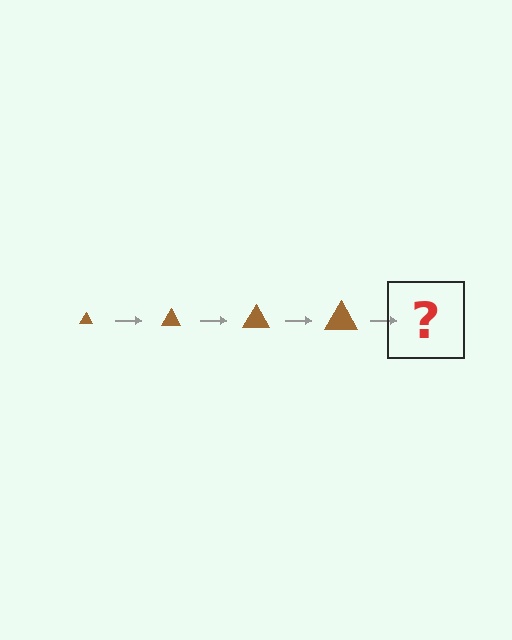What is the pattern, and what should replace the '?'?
The pattern is that the triangle gets progressively larger each step. The '?' should be a brown triangle, larger than the previous one.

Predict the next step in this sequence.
The next step is a brown triangle, larger than the previous one.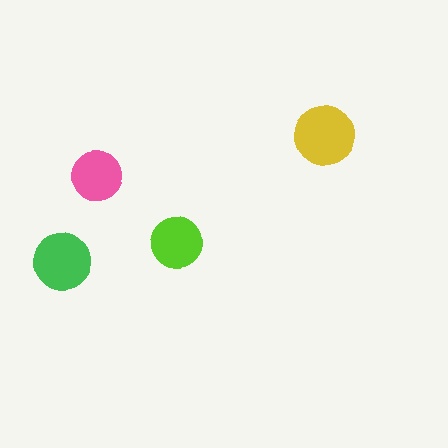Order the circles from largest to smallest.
the yellow one, the green one, the lime one, the pink one.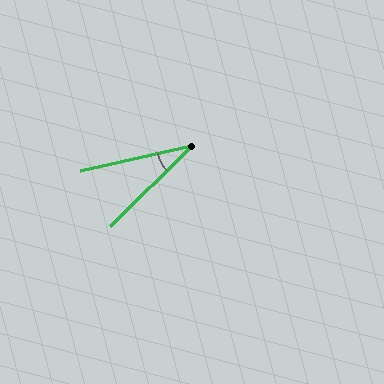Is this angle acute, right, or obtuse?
It is acute.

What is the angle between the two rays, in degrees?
Approximately 32 degrees.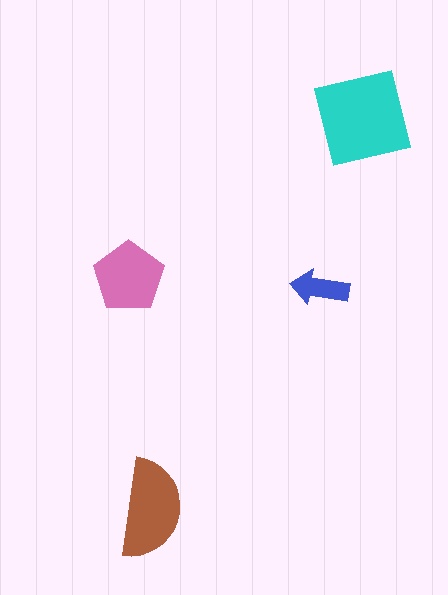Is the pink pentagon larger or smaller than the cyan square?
Smaller.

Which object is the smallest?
The blue arrow.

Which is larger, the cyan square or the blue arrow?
The cyan square.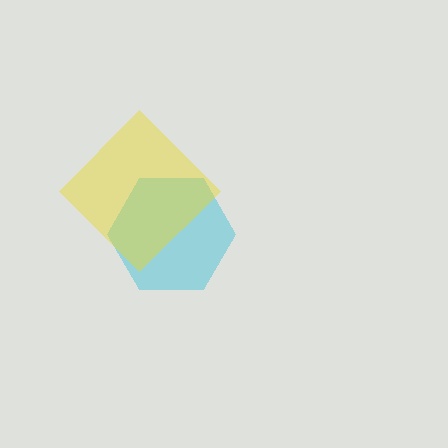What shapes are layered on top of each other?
The layered shapes are: a cyan hexagon, a yellow diamond.